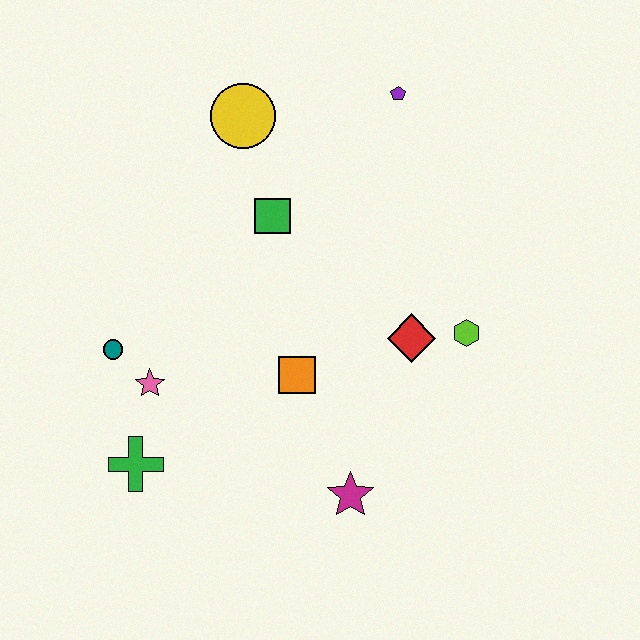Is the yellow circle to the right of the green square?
No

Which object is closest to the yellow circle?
The green square is closest to the yellow circle.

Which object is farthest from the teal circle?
The purple pentagon is farthest from the teal circle.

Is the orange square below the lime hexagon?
Yes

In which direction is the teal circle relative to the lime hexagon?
The teal circle is to the left of the lime hexagon.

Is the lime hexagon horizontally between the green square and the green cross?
No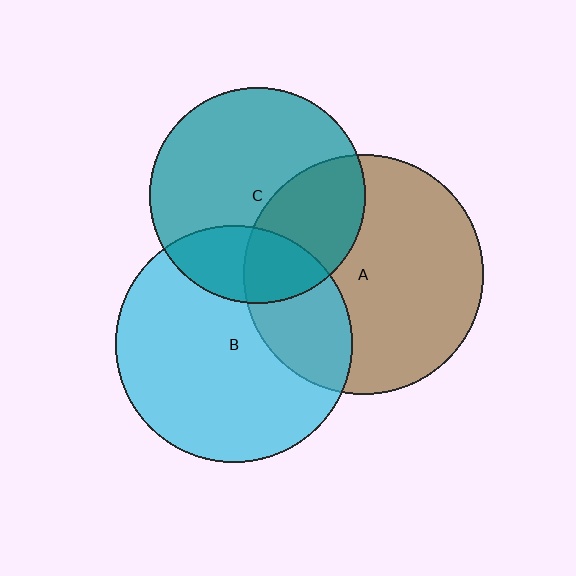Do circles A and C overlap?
Yes.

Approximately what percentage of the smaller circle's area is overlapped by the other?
Approximately 35%.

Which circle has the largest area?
Circle A (brown).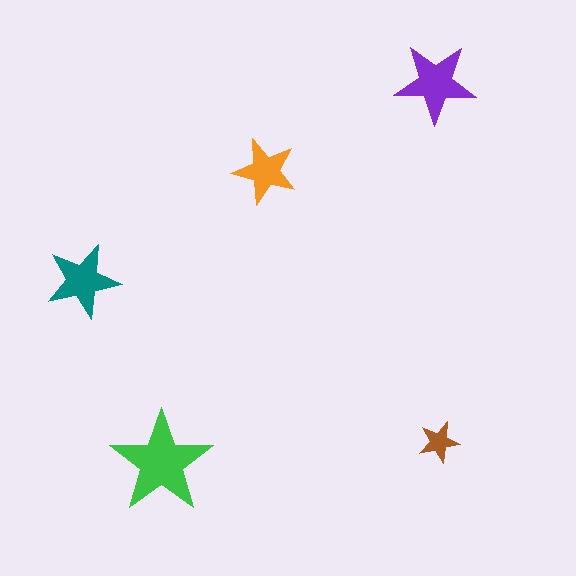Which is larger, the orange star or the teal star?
The teal one.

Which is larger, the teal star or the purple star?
The purple one.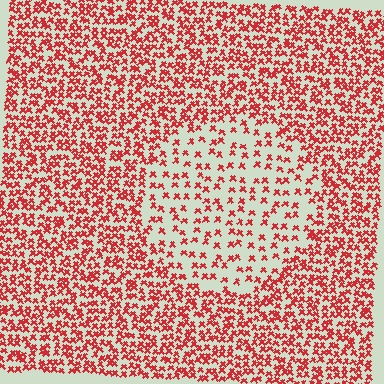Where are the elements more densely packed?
The elements are more densely packed outside the circle boundary.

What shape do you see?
I see a circle.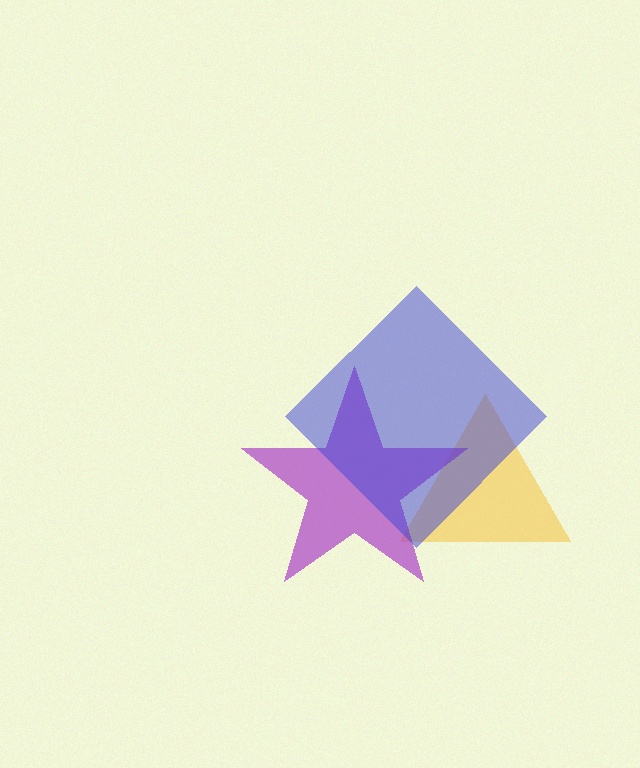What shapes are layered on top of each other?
The layered shapes are: a yellow triangle, a purple star, a blue diamond.